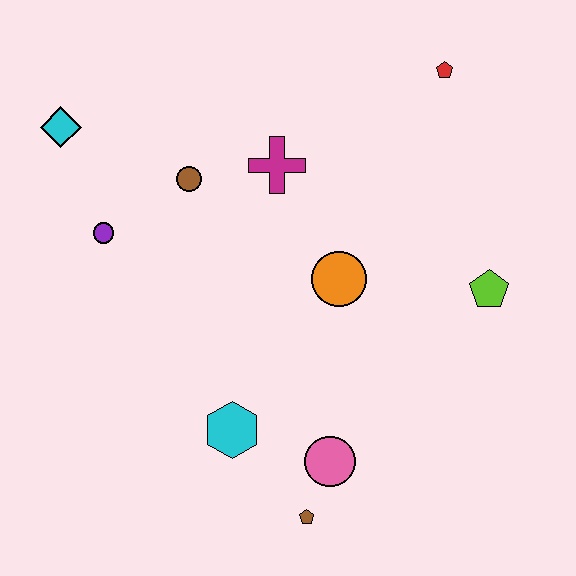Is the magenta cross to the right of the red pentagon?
No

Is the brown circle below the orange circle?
No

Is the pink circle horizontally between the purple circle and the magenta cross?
No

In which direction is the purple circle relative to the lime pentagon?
The purple circle is to the left of the lime pentagon.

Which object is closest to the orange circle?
The magenta cross is closest to the orange circle.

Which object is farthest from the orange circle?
The cyan diamond is farthest from the orange circle.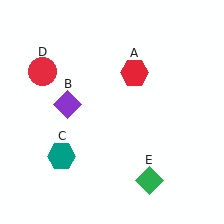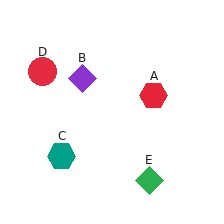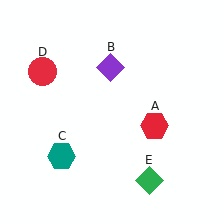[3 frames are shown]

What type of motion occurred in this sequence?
The red hexagon (object A), purple diamond (object B) rotated clockwise around the center of the scene.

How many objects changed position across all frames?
2 objects changed position: red hexagon (object A), purple diamond (object B).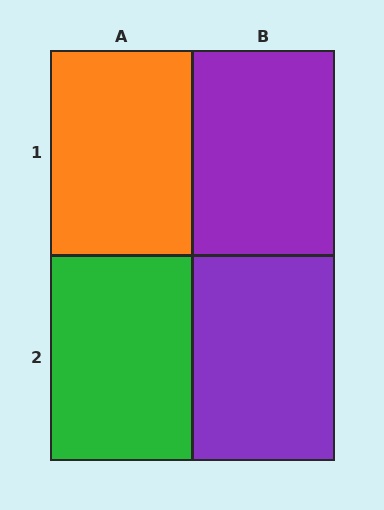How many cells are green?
1 cell is green.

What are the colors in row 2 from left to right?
Green, purple.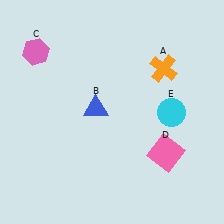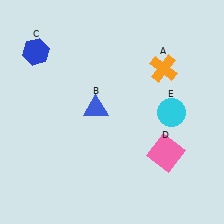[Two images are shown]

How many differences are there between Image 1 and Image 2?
There is 1 difference between the two images.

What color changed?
The hexagon (C) changed from pink in Image 1 to blue in Image 2.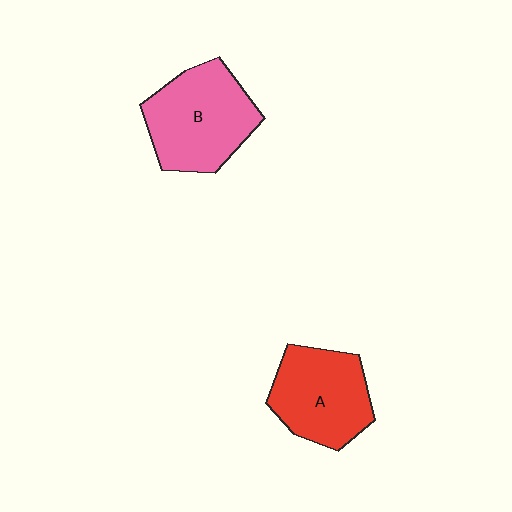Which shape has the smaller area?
Shape A (red).